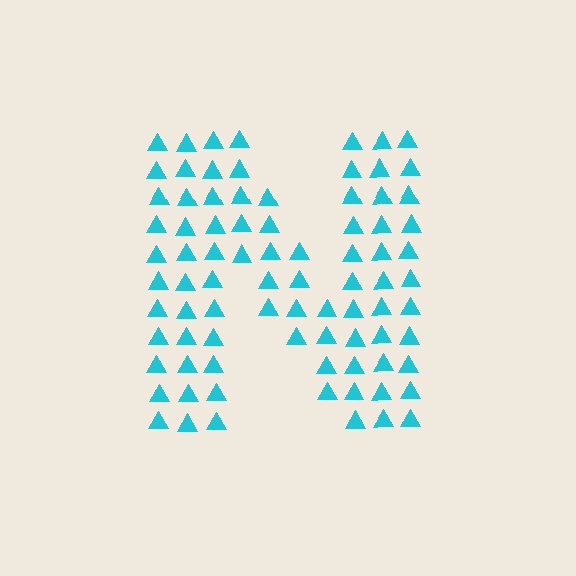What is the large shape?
The large shape is the letter N.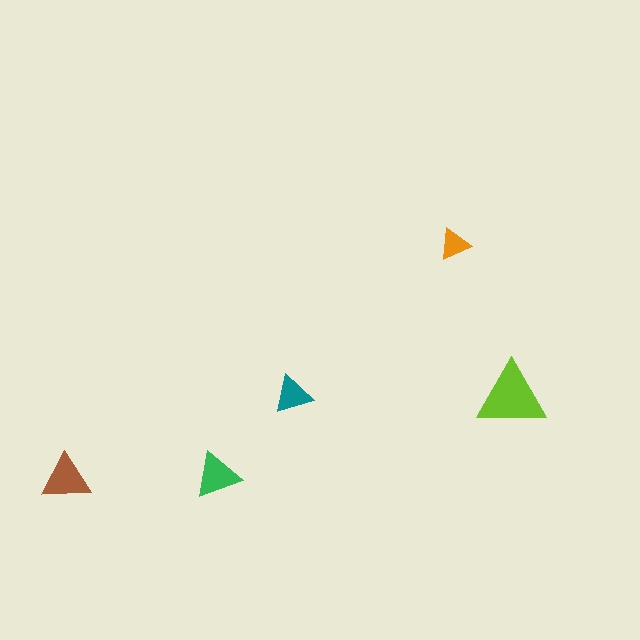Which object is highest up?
The orange triangle is topmost.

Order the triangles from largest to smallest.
the lime one, the brown one, the green one, the teal one, the orange one.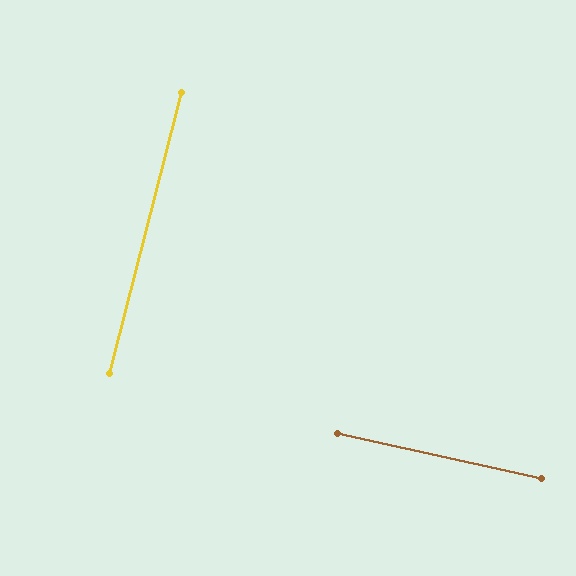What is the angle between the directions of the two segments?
Approximately 88 degrees.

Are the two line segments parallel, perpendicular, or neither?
Perpendicular — they meet at approximately 88°.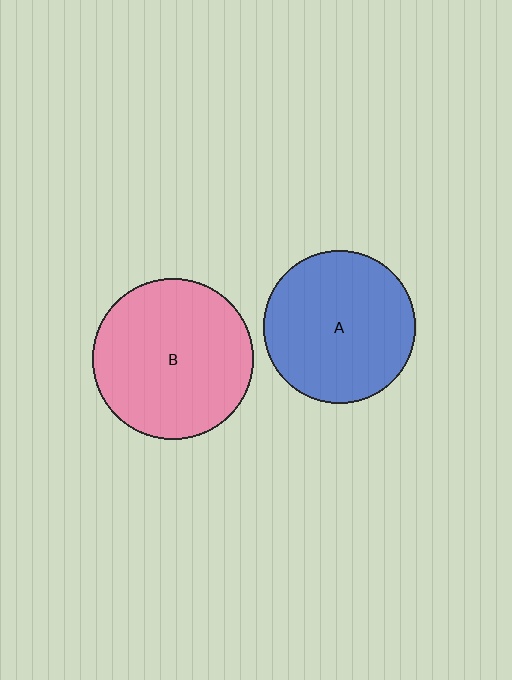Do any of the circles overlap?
No, none of the circles overlap.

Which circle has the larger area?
Circle B (pink).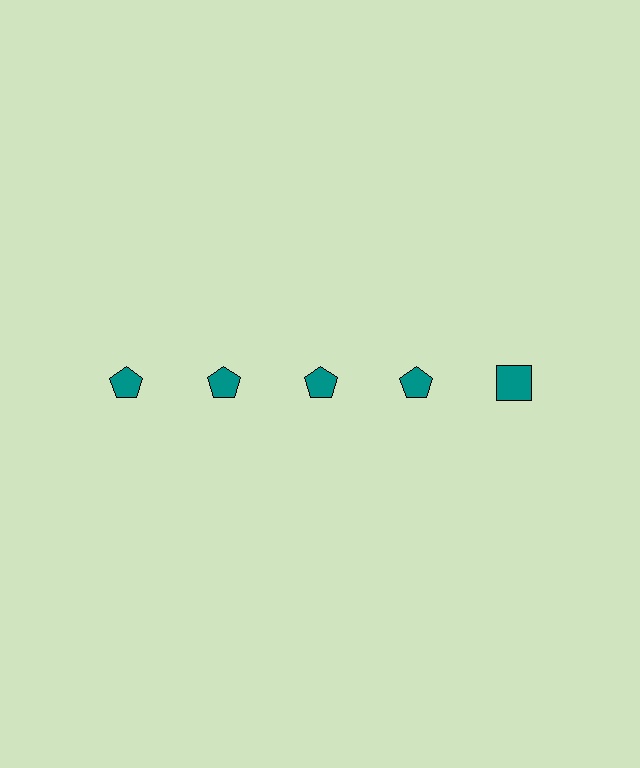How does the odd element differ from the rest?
It has a different shape: square instead of pentagon.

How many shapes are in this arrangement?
There are 5 shapes arranged in a grid pattern.